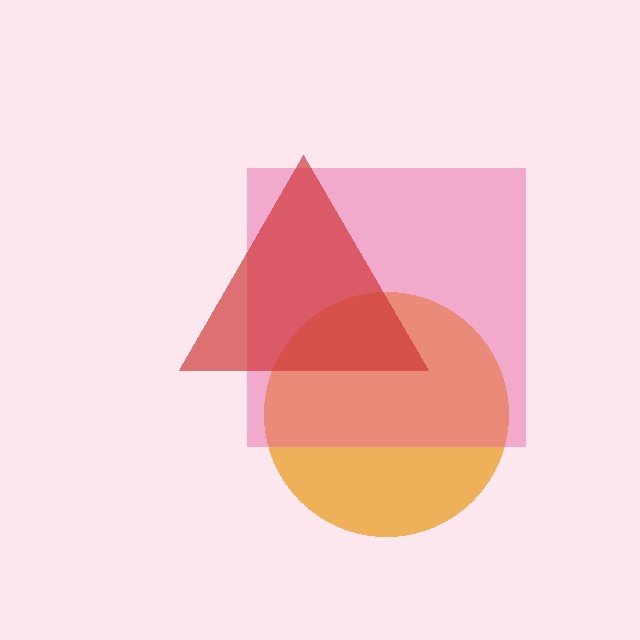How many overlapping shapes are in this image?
There are 3 overlapping shapes in the image.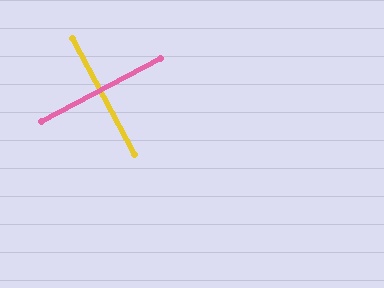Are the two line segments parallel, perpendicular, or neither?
Perpendicular — they meet at approximately 89°.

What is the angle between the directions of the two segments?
Approximately 89 degrees.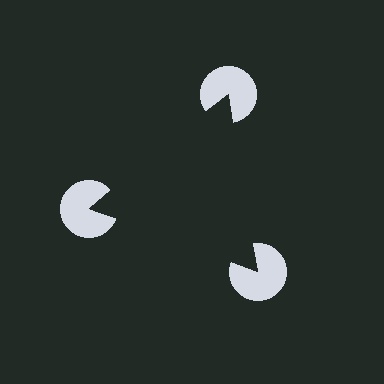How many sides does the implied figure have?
3 sides.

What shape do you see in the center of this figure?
An illusory triangle — its edges are inferred from the aligned wedge cuts in the pac-man discs, not physically drawn.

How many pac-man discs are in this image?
There are 3 — one at each vertex of the illusory triangle.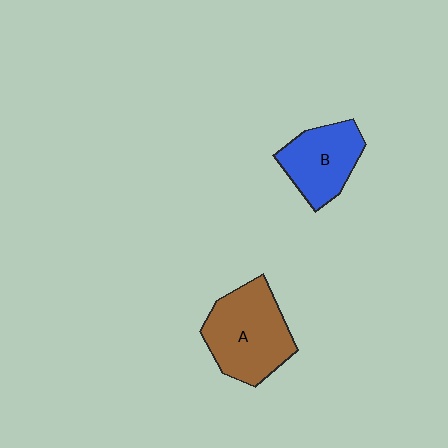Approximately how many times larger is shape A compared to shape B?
Approximately 1.4 times.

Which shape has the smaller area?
Shape B (blue).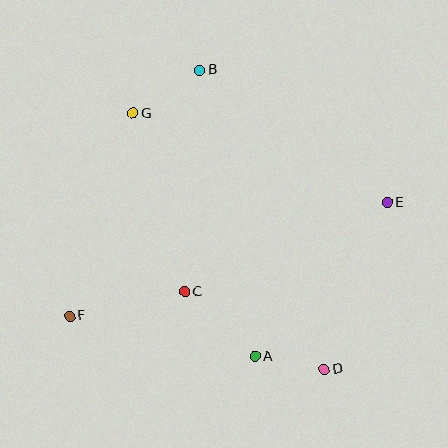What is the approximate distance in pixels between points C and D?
The distance between C and D is approximately 160 pixels.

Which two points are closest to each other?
Points A and D are closest to each other.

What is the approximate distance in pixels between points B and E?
The distance between B and E is approximately 229 pixels.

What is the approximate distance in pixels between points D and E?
The distance between D and E is approximately 179 pixels.